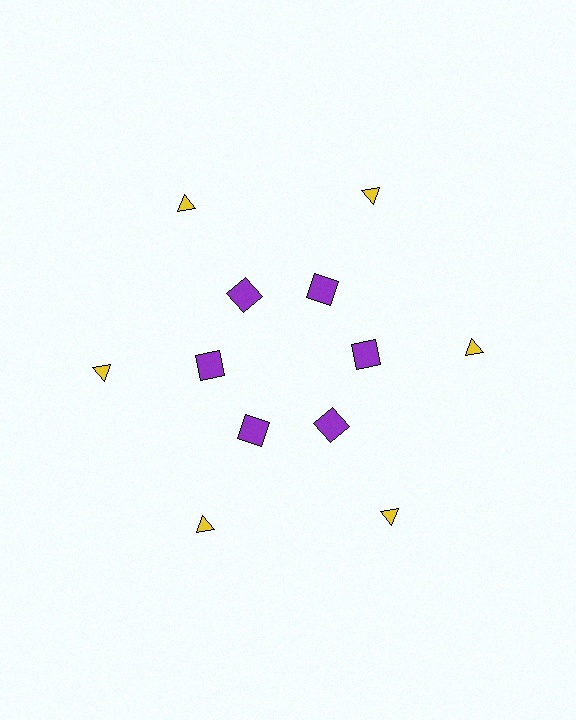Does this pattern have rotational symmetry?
Yes, this pattern has 6-fold rotational symmetry. It looks the same after rotating 60 degrees around the center.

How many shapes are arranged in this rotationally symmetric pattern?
There are 12 shapes, arranged in 6 groups of 2.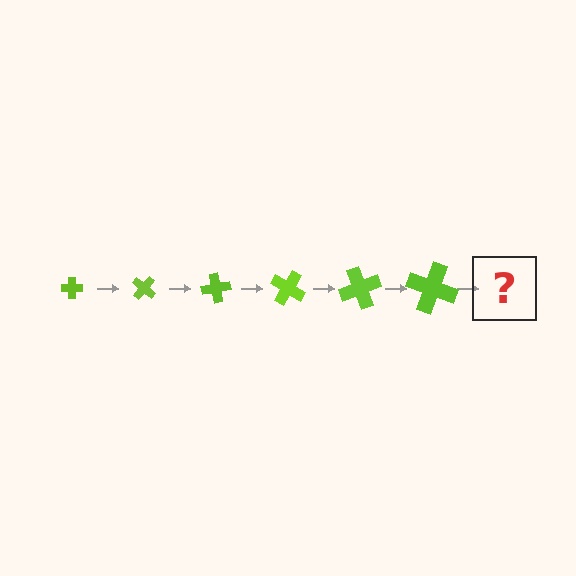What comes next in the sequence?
The next element should be a cross, larger than the previous one and rotated 240 degrees from the start.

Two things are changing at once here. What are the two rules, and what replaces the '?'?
The two rules are that the cross grows larger each step and it rotates 40 degrees each step. The '?' should be a cross, larger than the previous one and rotated 240 degrees from the start.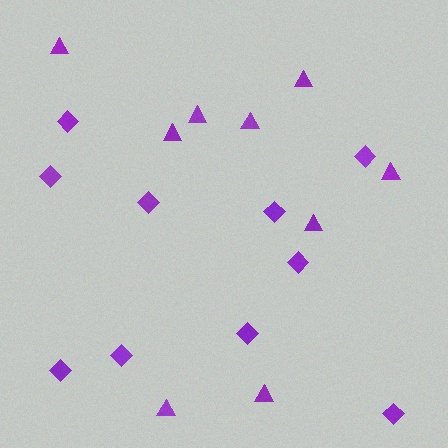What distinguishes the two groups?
There are 2 groups: one group of triangles (9) and one group of diamonds (10).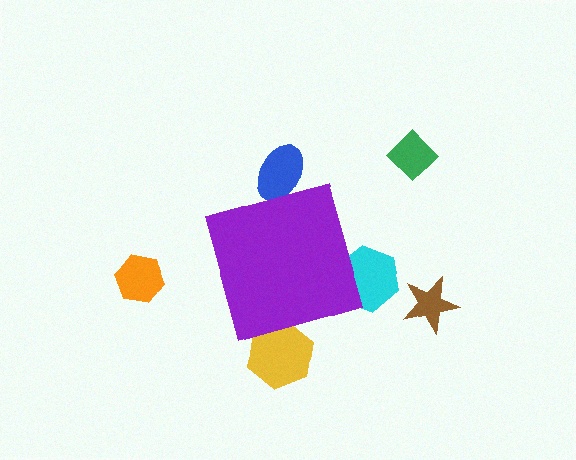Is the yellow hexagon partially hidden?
Yes, the yellow hexagon is partially hidden behind the purple diamond.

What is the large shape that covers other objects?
A purple diamond.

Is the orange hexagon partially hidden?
No, the orange hexagon is fully visible.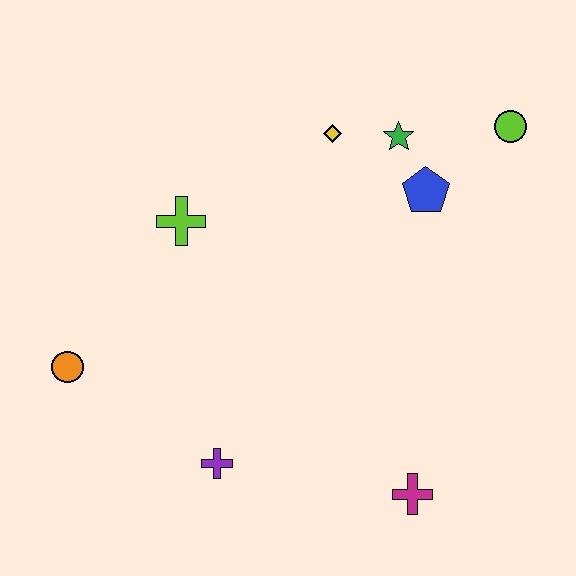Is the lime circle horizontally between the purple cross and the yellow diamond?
No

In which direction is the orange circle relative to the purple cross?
The orange circle is to the left of the purple cross.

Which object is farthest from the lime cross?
The magenta cross is farthest from the lime cross.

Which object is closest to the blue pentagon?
The green star is closest to the blue pentagon.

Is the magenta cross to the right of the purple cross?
Yes